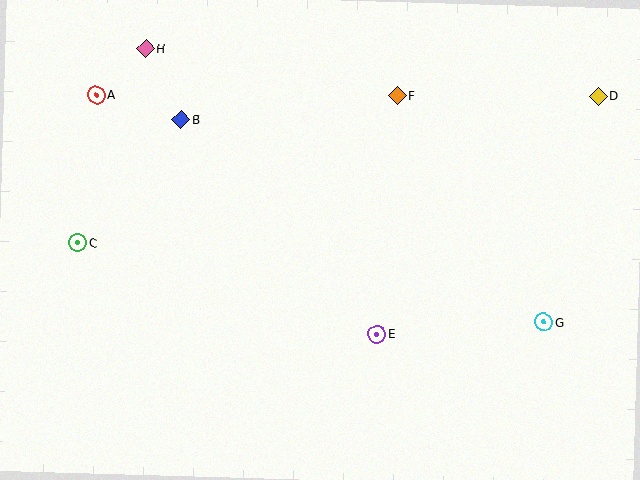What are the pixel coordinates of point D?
Point D is at (598, 96).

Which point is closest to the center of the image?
Point E at (377, 334) is closest to the center.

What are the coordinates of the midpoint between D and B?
The midpoint between D and B is at (390, 108).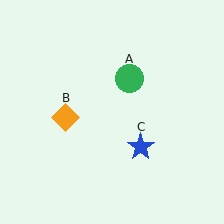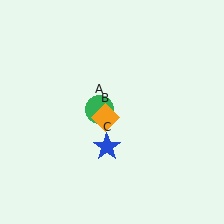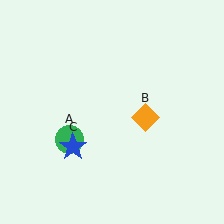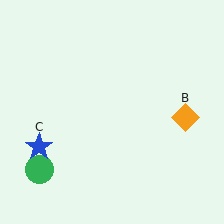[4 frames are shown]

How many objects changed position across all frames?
3 objects changed position: green circle (object A), orange diamond (object B), blue star (object C).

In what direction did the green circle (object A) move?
The green circle (object A) moved down and to the left.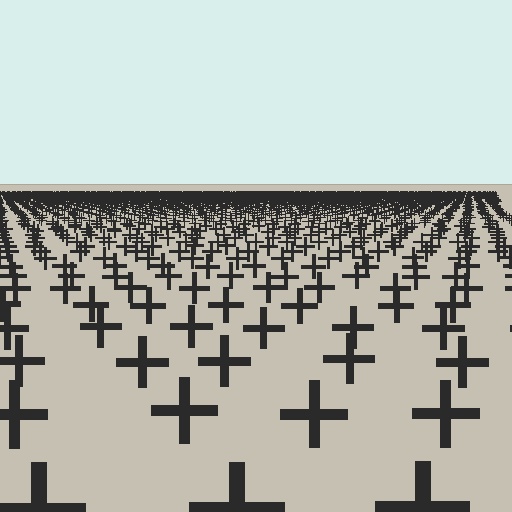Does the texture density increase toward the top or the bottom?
Density increases toward the top.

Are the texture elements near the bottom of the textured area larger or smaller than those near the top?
Larger. Near the bottom, elements are closer to the viewer and appear at a bigger on-screen size.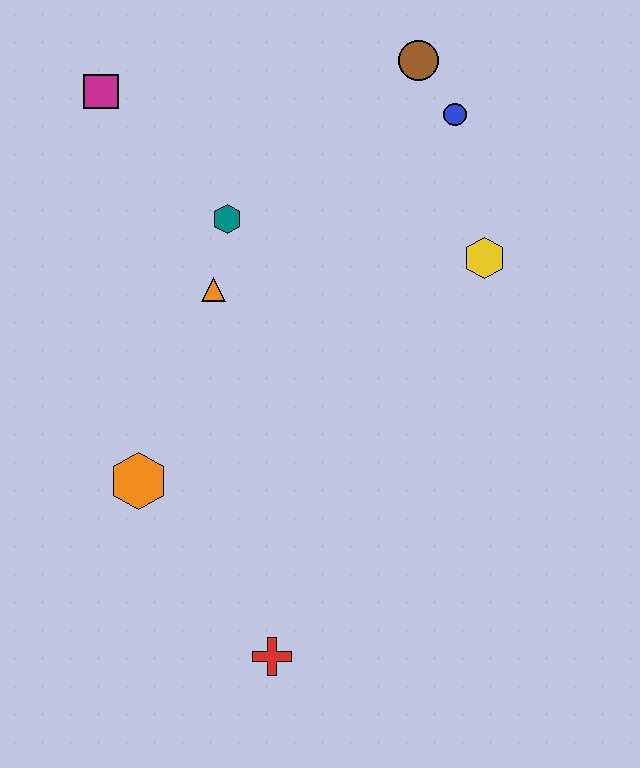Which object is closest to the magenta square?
The teal hexagon is closest to the magenta square.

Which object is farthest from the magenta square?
The red cross is farthest from the magenta square.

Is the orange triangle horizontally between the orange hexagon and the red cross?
Yes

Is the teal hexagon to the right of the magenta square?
Yes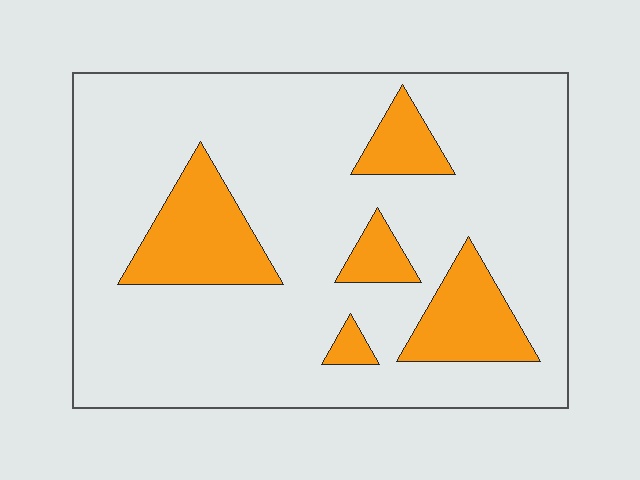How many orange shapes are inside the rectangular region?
5.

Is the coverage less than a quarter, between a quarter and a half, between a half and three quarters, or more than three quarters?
Less than a quarter.